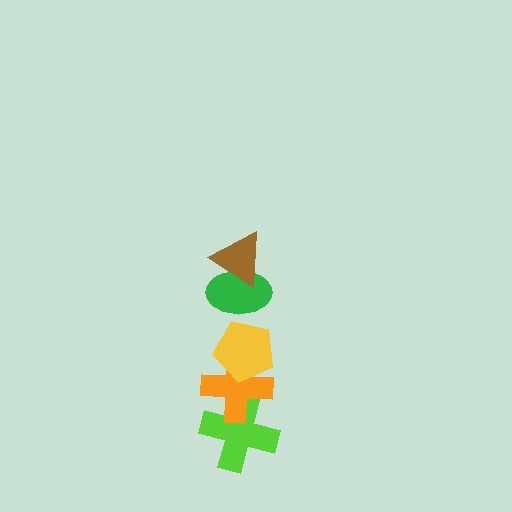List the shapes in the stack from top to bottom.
From top to bottom: the brown triangle, the green ellipse, the yellow pentagon, the orange cross, the lime cross.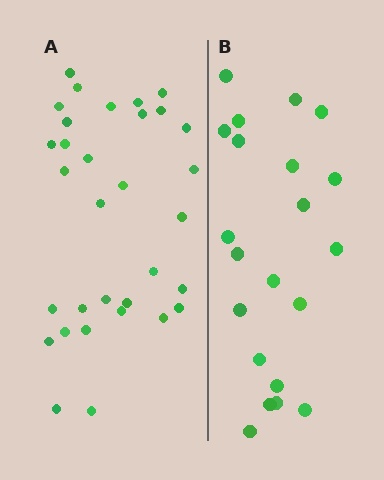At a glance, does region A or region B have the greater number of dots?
Region A (the left region) has more dots.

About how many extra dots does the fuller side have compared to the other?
Region A has roughly 12 or so more dots than region B.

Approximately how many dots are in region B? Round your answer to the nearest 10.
About 20 dots. (The exact count is 21, which rounds to 20.)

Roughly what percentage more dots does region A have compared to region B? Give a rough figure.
About 50% more.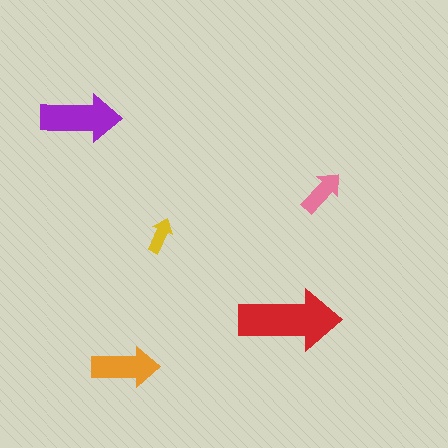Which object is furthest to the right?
The pink arrow is rightmost.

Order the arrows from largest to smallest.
the red one, the purple one, the orange one, the pink one, the yellow one.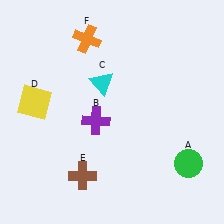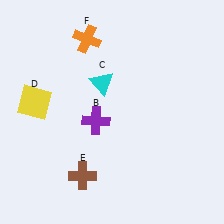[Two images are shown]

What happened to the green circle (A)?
The green circle (A) was removed in Image 2. It was in the bottom-right area of Image 1.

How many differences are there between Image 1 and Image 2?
There is 1 difference between the two images.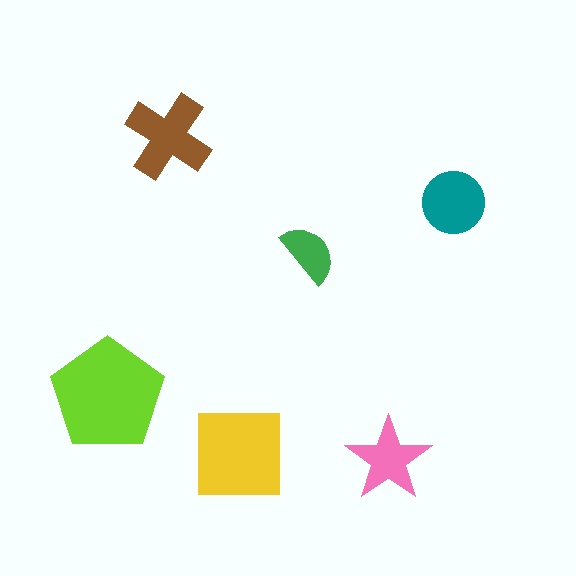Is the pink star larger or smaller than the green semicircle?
Larger.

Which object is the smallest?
The green semicircle.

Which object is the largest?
The lime pentagon.